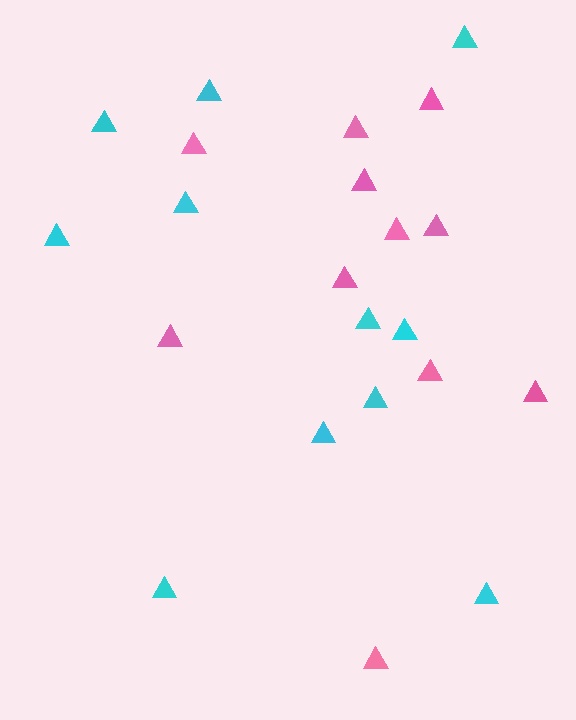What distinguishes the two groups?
There are 2 groups: one group of cyan triangles (11) and one group of pink triangles (11).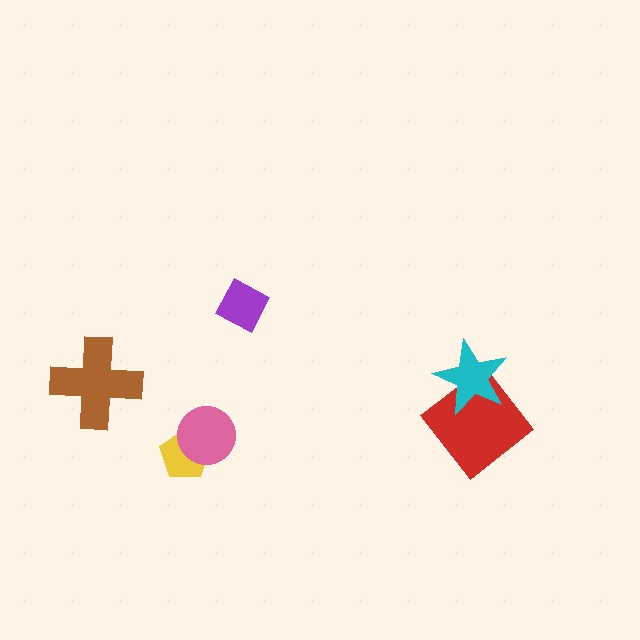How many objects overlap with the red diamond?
1 object overlaps with the red diamond.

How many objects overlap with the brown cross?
0 objects overlap with the brown cross.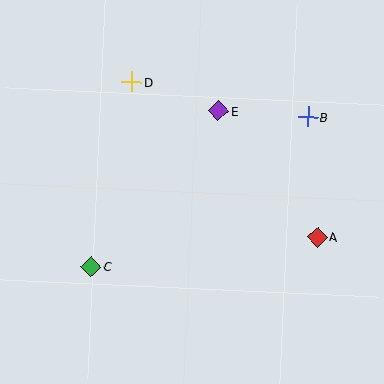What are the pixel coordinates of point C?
Point C is at (91, 267).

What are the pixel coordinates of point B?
Point B is at (308, 117).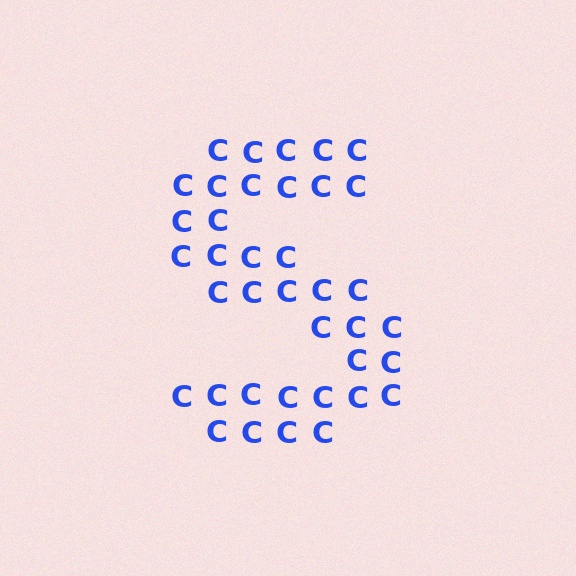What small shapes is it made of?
It is made of small letter C's.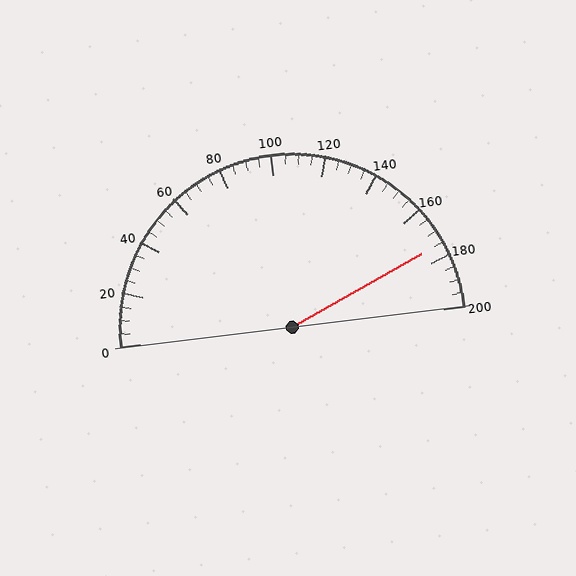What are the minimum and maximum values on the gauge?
The gauge ranges from 0 to 200.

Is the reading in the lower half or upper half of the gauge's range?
The reading is in the upper half of the range (0 to 200).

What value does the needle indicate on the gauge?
The needle indicates approximately 175.